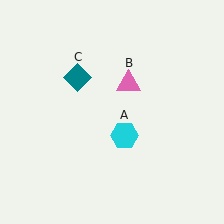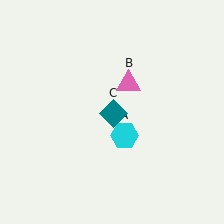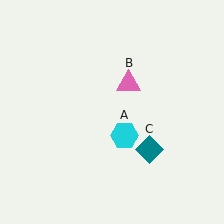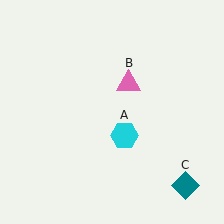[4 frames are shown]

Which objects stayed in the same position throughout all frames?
Cyan hexagon (object A) and pink triangle (object B) remained stationary.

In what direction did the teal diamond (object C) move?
The teal diamond (object C) moved down and to the right.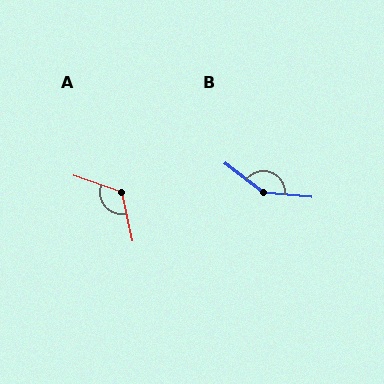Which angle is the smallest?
A, at approximately 121 degrees.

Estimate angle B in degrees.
Approximately 148 degrees.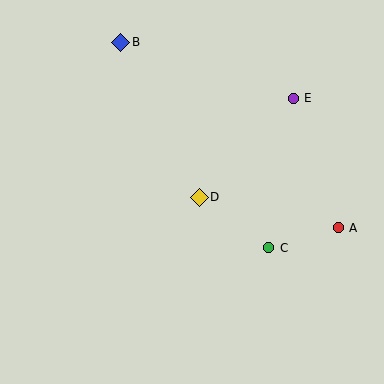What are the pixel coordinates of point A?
Point A is at (338, 228).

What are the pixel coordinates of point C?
Point C is at (269, 248).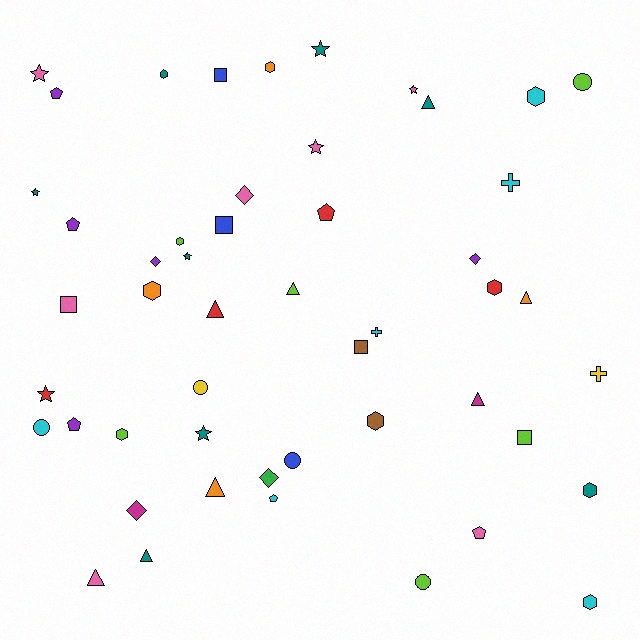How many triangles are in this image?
There are 8 triangles.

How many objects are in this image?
There are 50 objects.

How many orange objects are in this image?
There are 4 orange objects.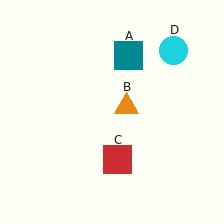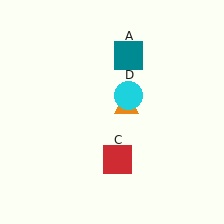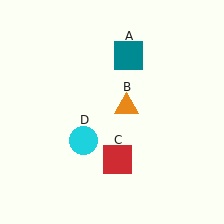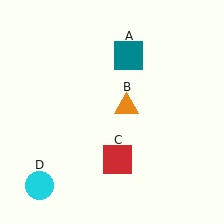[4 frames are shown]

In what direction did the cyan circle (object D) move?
The cyan circle (object D) moved down and to the left.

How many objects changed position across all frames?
1 object changed position: cyan circle (object D).